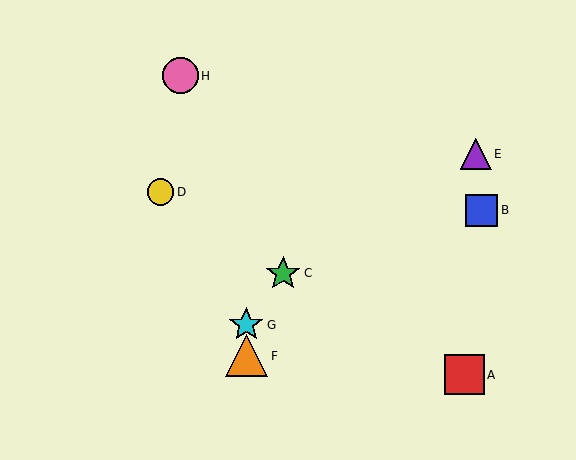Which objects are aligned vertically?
Objects F, G are aligned vertically.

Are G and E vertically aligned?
No, G is at x≈246 and E is at x≈476.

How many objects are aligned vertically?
2 objects (F, G) are aligned vertically.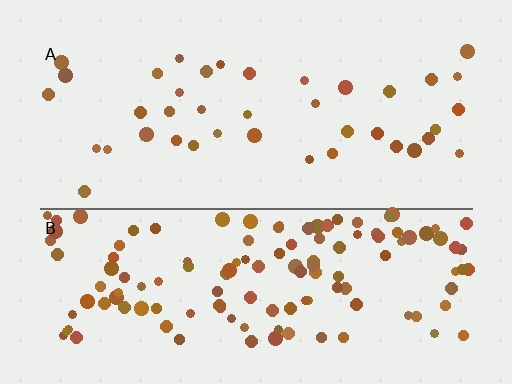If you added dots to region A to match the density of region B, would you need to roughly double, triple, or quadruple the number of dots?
Approximately triple.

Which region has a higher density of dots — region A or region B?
B (the bottom).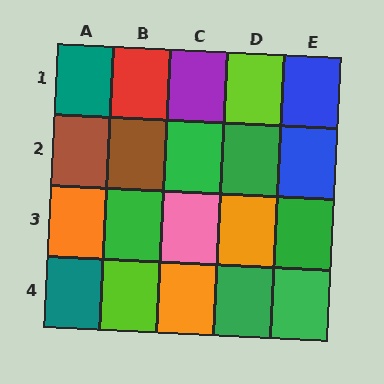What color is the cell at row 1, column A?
Teal.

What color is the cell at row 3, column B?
Green.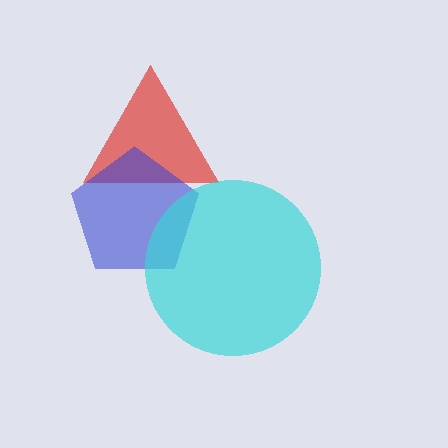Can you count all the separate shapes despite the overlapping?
Yes, there are 3 separate shapes.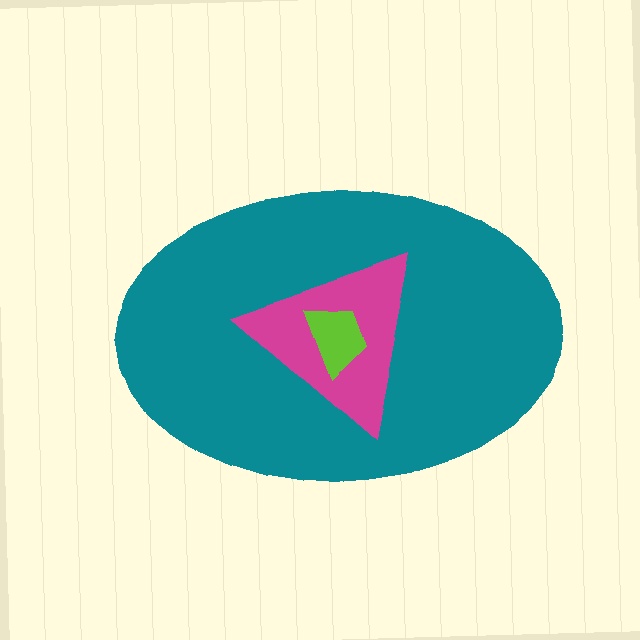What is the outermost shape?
The teal ellipse.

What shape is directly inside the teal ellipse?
The magenta triangle.